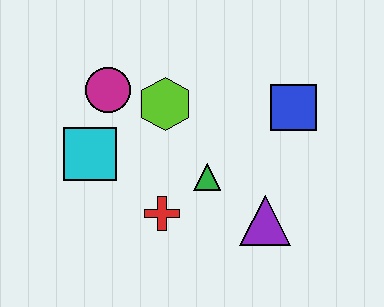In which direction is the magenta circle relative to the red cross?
The magenta circle is above the red cross.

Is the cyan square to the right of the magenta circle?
No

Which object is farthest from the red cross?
The blue square is farthest from the red cross.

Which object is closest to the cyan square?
The magenta circle is closest to the cyan square.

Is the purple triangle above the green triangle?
No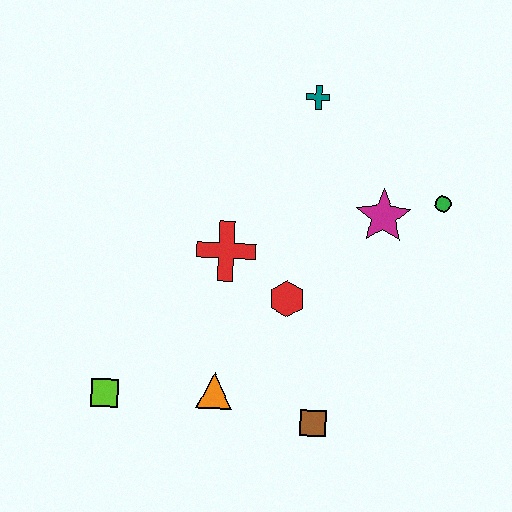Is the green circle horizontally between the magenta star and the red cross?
No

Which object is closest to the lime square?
The orange triangle is closest to the lime square.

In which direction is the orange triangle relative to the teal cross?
The orange triangle is below the teal cross.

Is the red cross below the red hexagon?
No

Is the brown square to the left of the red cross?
No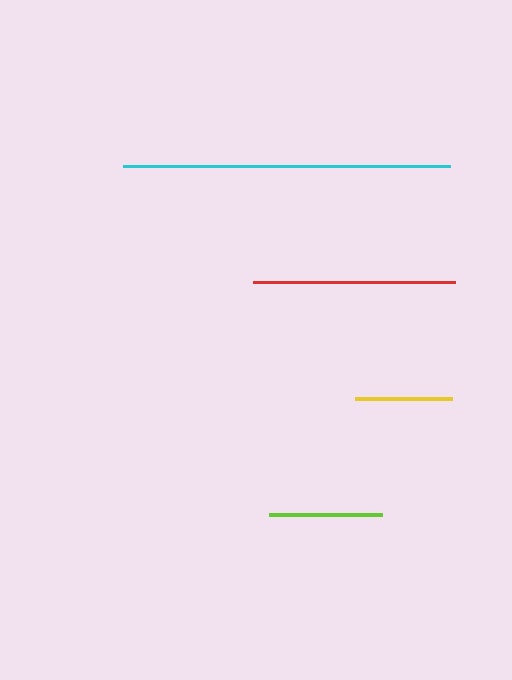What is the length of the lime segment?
The lime segment is approximately 113 pixels long.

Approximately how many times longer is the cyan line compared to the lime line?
The cyan line is approximately 2.9 times the length of the lime line.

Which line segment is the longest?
The cyan line is the longest at approximately 327 pixels.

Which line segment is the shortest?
The yellow line is the shortest at approximately 97 pixels.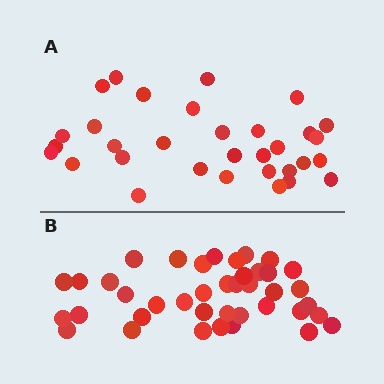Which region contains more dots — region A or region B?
Region B (the bottom region) has more dots.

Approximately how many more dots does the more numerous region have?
Region B has roughly 8 or so more dots than region A.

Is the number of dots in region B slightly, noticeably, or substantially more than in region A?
Region B has noticeably more, but not dramatically so. The ratio is roughly 1.2 to 1.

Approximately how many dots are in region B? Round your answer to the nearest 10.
About 40 dots.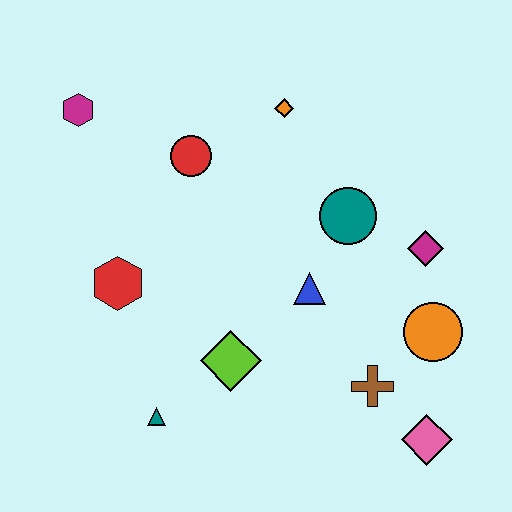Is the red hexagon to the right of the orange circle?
No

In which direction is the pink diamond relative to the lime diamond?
The pink diamond is to the right of the lime diamond.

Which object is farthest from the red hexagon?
The pink diamond is farthest from the red hexagon.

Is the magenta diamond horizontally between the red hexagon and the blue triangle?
No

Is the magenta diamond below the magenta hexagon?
Yes